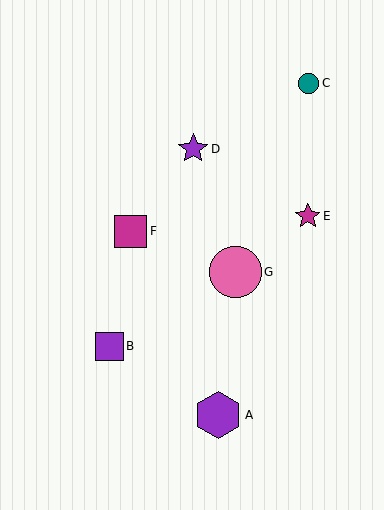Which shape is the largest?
The pink circle (labeled G) is the largest.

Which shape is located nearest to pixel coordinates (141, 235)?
The magenta square (labeled F) at (131, 231) is nearest to that location.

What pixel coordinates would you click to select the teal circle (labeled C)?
Click at (309, 83) to select the teal circle C.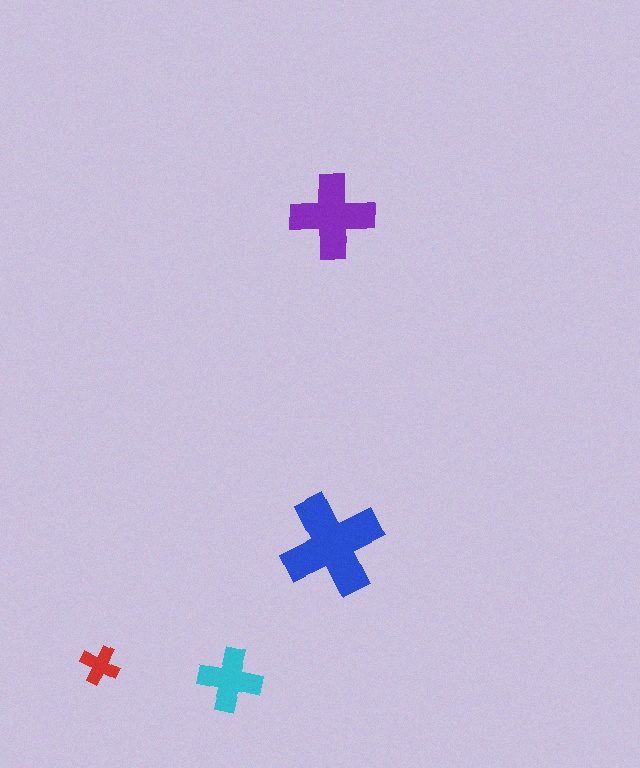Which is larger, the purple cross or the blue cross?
The blue one.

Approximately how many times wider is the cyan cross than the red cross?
About 1.5 times wider.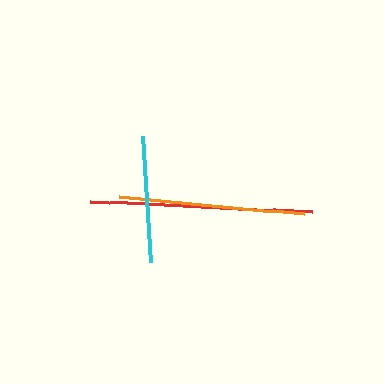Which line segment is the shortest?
The cyan line is the shortest at approximately 125 pixels.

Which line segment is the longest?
The red line is the longest at approximately 223 pixels.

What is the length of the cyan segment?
The cyan segment is approximately 125 pixels long.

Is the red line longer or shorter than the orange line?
The red line is longer than the orange line.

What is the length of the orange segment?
The orange segment is approximately 186 pixels long.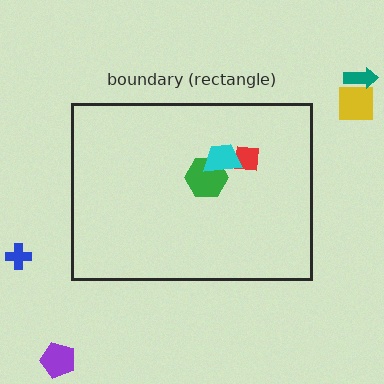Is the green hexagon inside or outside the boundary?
Inside.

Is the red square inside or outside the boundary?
Inside.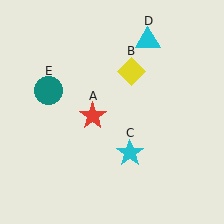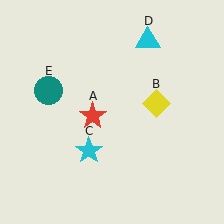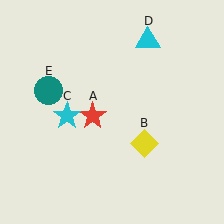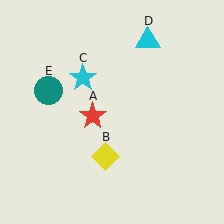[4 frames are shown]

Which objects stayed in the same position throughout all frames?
Red star (object A) and cyan triangle (object D) and teal circle (object E) remained stationary.